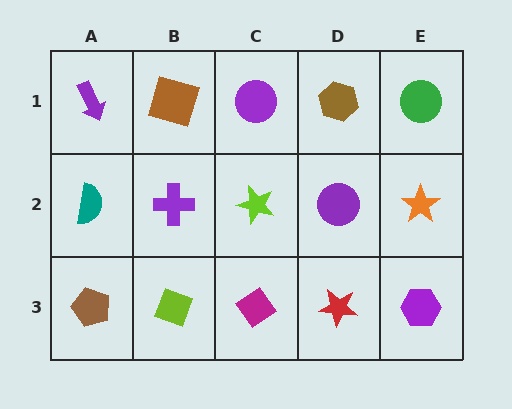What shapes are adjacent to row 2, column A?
A purple arrow (row 1, column A), a brown pentagon (row 3, column A), a purple cross (row 2, column B).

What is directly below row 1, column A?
A teal semicircle.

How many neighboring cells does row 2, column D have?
4.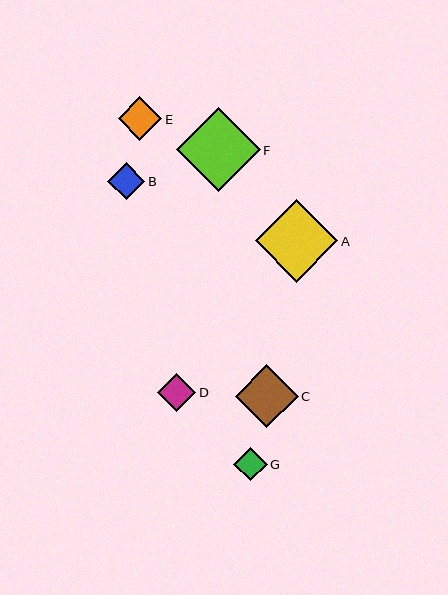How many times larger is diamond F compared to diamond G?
Diamond F is approximately 2.5 times the size of diamond G.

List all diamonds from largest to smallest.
From largest to smallest: F, A, C, E, D, B, G.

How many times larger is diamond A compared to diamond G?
Diamond A is approximately 2.5 times the size of diamond G.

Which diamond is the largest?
Diamond F is the largest with a size of approximately 84 pixels.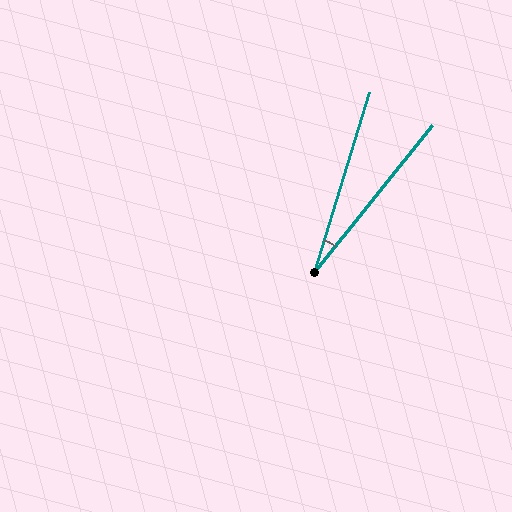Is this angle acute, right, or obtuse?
It is acute.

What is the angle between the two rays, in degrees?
Approximately 22 degrees.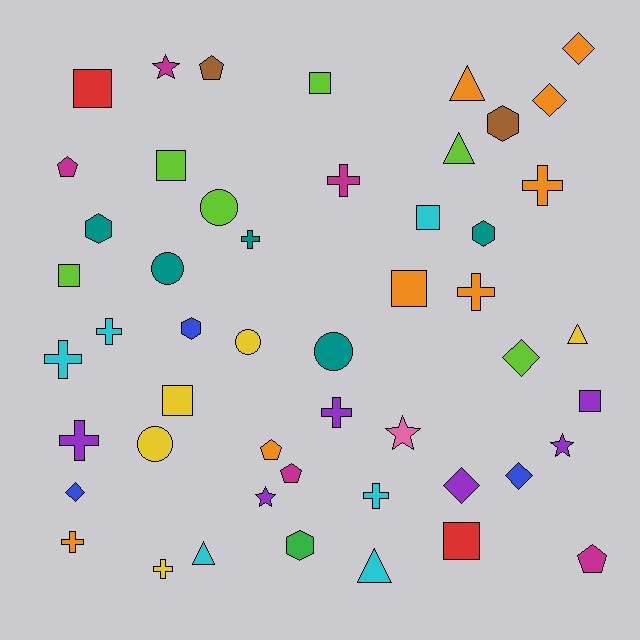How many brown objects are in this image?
There are 2 brown objects.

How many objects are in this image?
There are 50 objects.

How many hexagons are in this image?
There are 5 hexagons.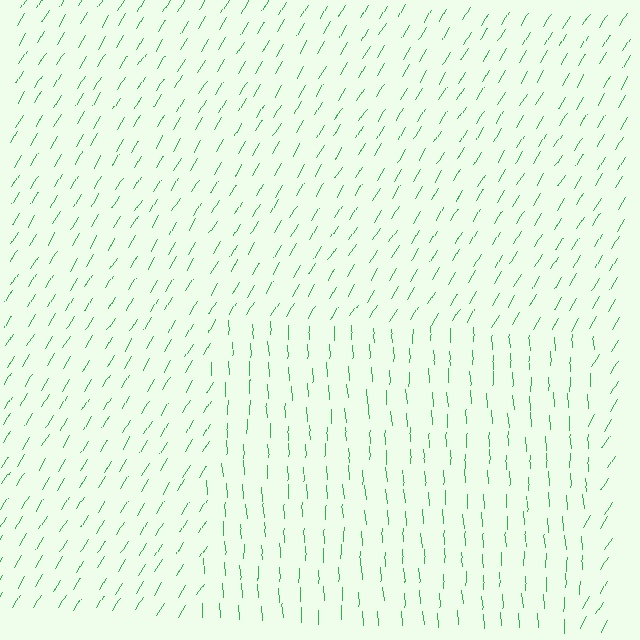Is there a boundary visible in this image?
Yes, there is a texture boundary formed by a change in line orientation.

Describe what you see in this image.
The image is filled with small green line segments. A rectangle region in the image has lines oriented differently from the surrounding lines, creating a visible texture boundary.